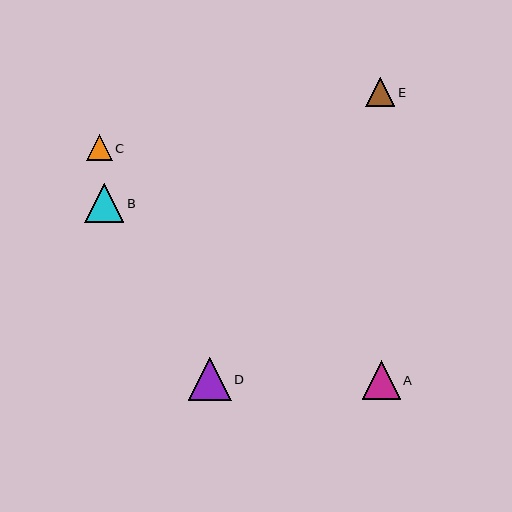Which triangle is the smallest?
Triangle C is the smallest with a size of approximately 26 pixels.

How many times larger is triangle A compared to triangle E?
Triangle A is approximately 1.3 times the size of triangle E.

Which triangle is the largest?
Triangle D is the largest with a size of approximately 43 pixels.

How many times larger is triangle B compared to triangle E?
Triangle B is approximately 1.3 times the size of triangle E.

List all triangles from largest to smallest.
From largest to smallest: D, B, A, E, C.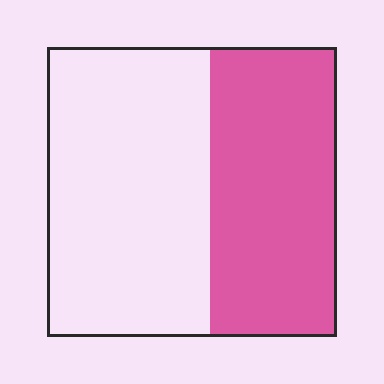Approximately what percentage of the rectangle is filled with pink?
Approximately 45%.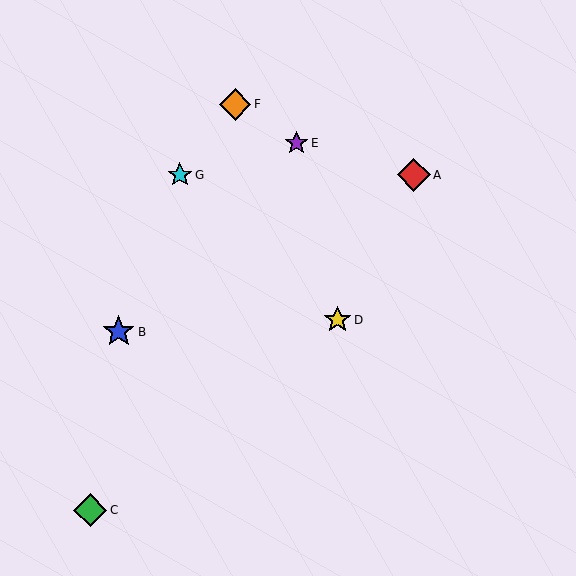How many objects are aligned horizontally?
2 objects (A, G) are aligned horizontally.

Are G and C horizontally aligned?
No, G is at y≈175 and C is at y≈510.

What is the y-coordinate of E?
Object E is at y≈143.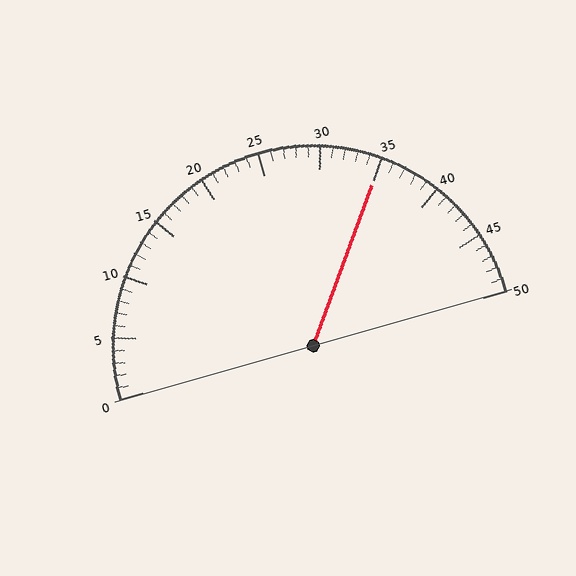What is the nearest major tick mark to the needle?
The nearest major tick mark is 35.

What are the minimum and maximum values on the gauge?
The gauge ranges from 0 to 50.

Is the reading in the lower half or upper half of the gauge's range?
The reading is in the upper half of the range (0 to 50).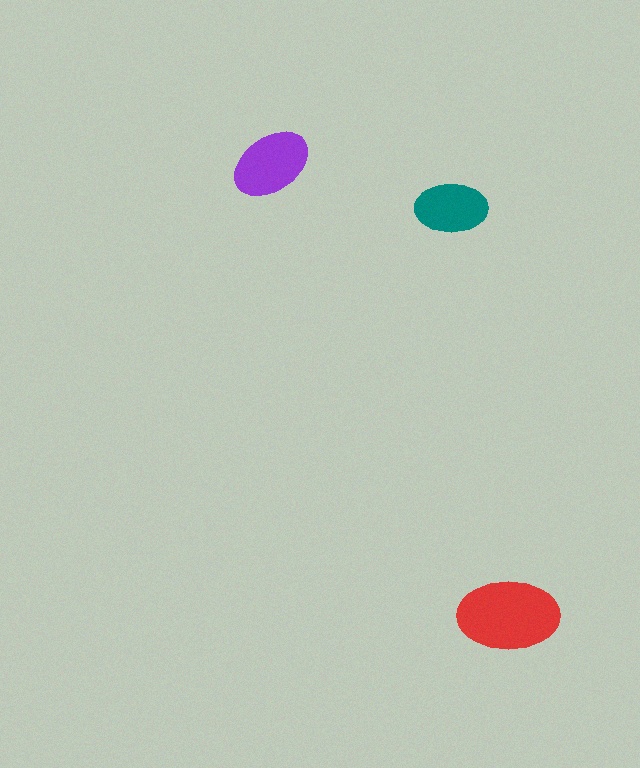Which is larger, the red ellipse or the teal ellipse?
The red one.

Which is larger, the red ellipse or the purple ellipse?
The red one.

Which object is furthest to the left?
The purple ellipse is leftmost.